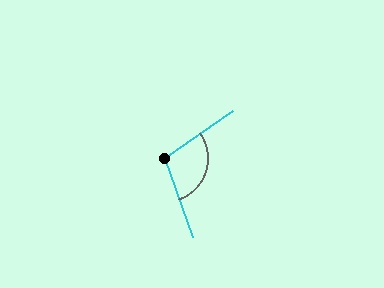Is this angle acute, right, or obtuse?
It is obtuse.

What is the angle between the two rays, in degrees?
Approximately 106 degrees.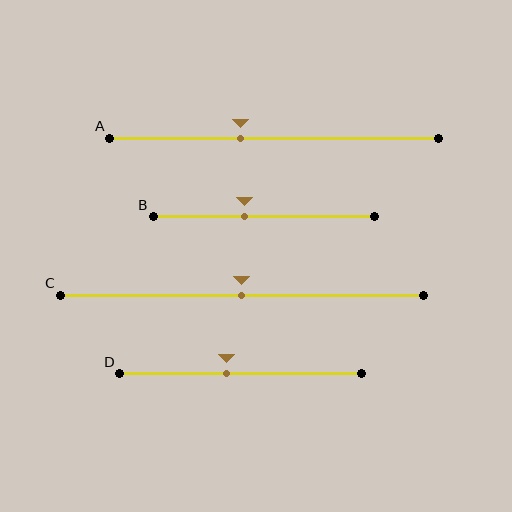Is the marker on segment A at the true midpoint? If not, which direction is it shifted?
No, the marker on segment A is shifted to the left by about 10% of the segment length.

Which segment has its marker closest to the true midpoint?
Segment C has its marker closest to the true midpoint.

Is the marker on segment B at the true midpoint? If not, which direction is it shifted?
No, the marker on segment B is shifted to the left by about 9% of the segment length.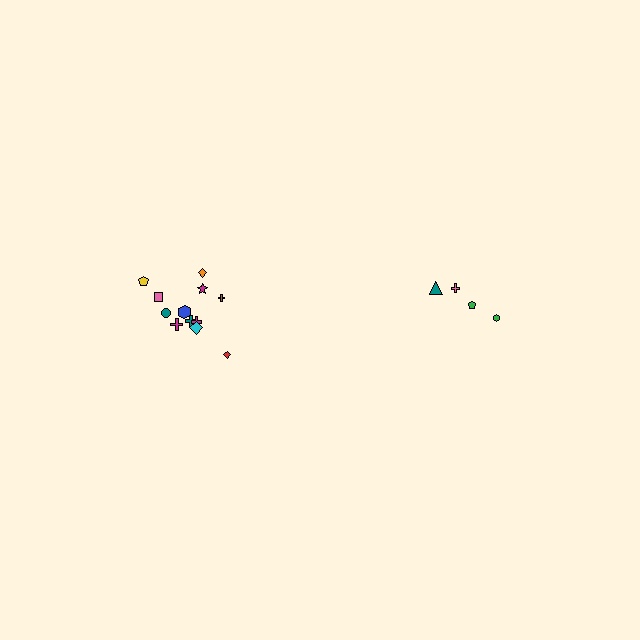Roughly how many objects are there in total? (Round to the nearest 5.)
Roughly 15 objects in total.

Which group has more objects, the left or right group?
The left group.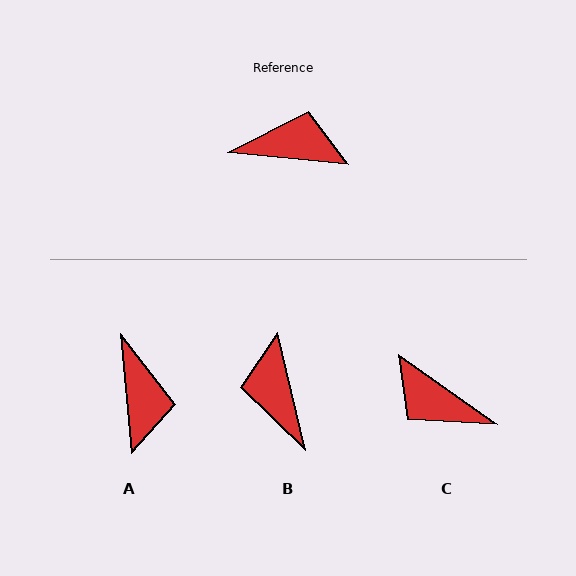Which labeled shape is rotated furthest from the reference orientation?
C, about 150 degrees away.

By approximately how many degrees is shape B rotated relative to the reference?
Approximately 109 degrees counter-clockwise.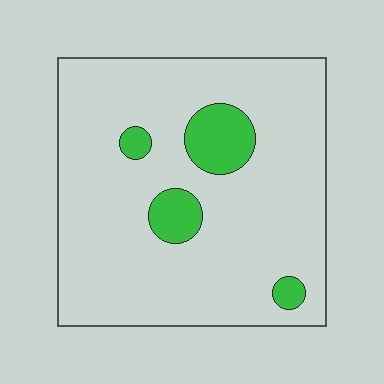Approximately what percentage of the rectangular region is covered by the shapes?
Approximately 10%.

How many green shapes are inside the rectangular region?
4.